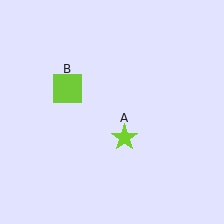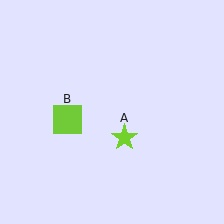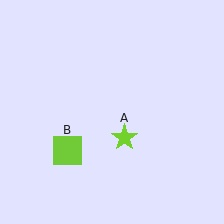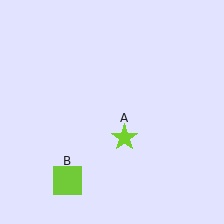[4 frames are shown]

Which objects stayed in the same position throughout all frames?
Lime star (object A) remained stationary.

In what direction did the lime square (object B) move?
The lime square (object B) moved down.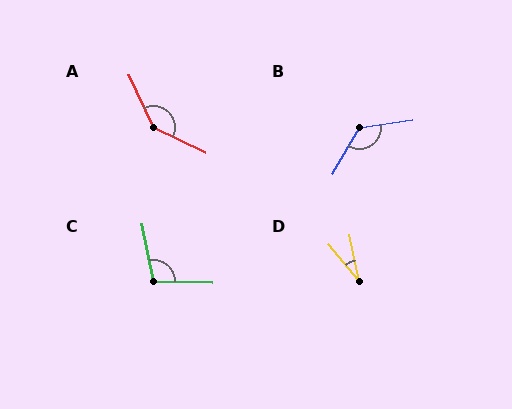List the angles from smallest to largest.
D (28°), C (102°), B (128°), A (140°).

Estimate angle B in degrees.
Approximately 128 degrees.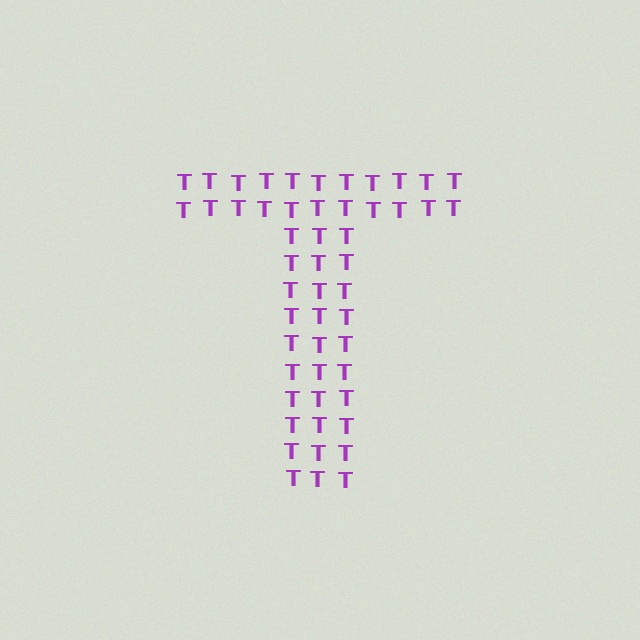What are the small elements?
The small elements are letter T's.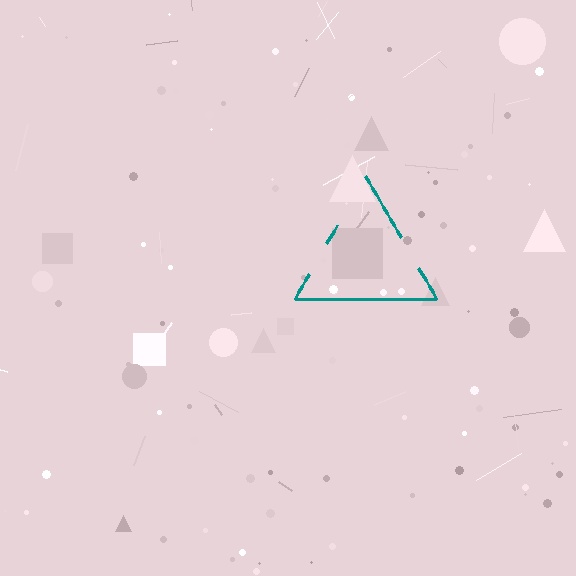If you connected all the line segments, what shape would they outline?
They would outline a triangle.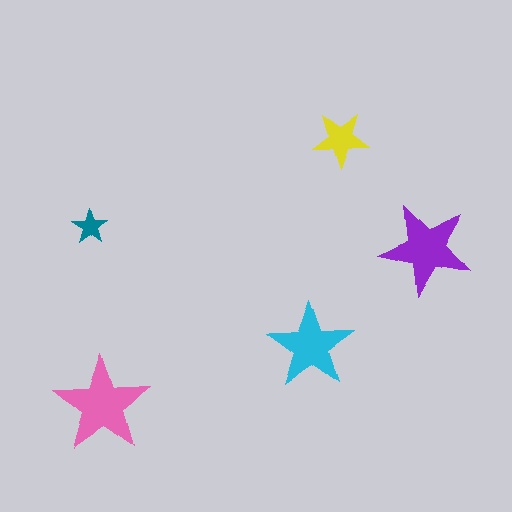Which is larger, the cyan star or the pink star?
The pink one.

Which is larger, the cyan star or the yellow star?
The cyan one.